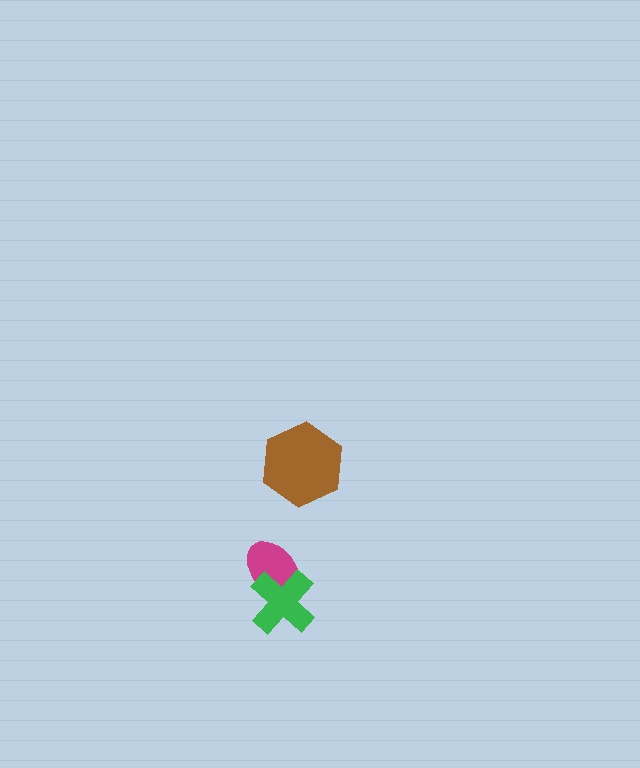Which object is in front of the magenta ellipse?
The green cross is in front of the magenta ellipse.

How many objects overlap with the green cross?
1 object overlaps with the green cross.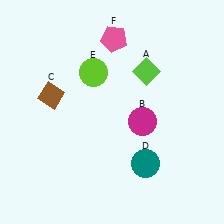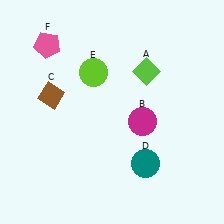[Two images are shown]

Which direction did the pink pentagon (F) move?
The pink pentagon (F) moved left.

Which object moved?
The pink pentagon (F) moved left.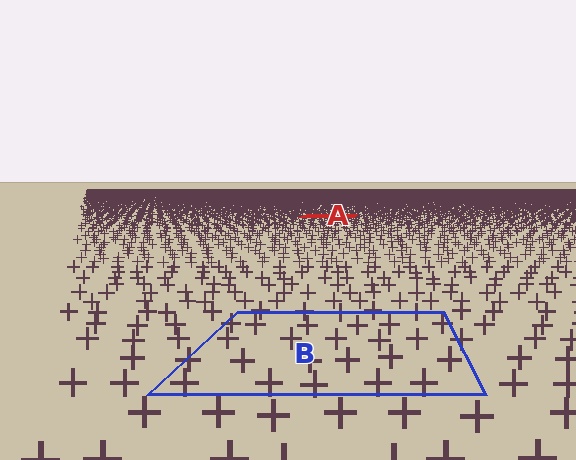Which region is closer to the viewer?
Region B is closer. The texture elements there are larger and more spread out.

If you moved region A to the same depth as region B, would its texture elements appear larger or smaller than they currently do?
They would appear larger. At a closer depth, the same texture elements are projected at a bigger on-screen size.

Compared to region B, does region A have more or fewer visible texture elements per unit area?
Region A has more texture elements per unit area — they are packed more densely because it is farther away.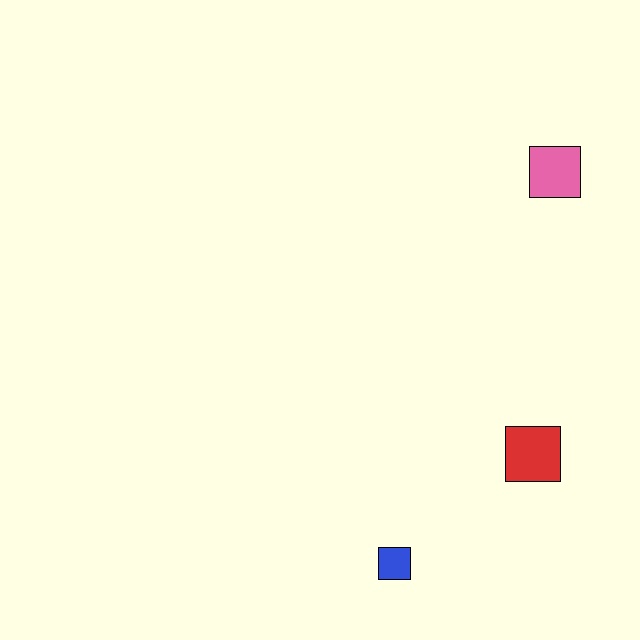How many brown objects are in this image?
There are no brown objects.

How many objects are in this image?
There are 3 objects.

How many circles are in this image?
There are no circles.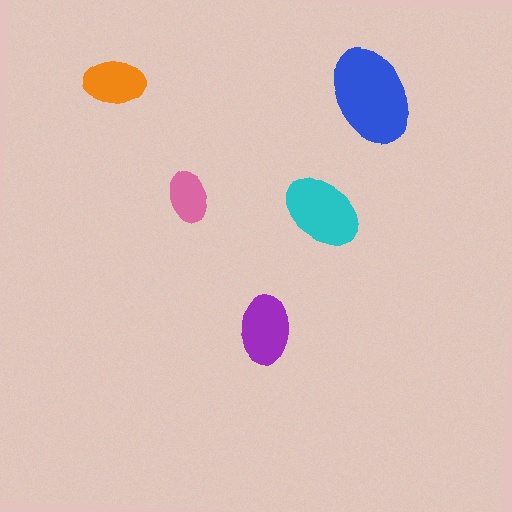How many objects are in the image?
There are 5 objects in the image.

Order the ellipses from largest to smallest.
the blue one, the cyan one, the purple one, the orange one, the pink one.